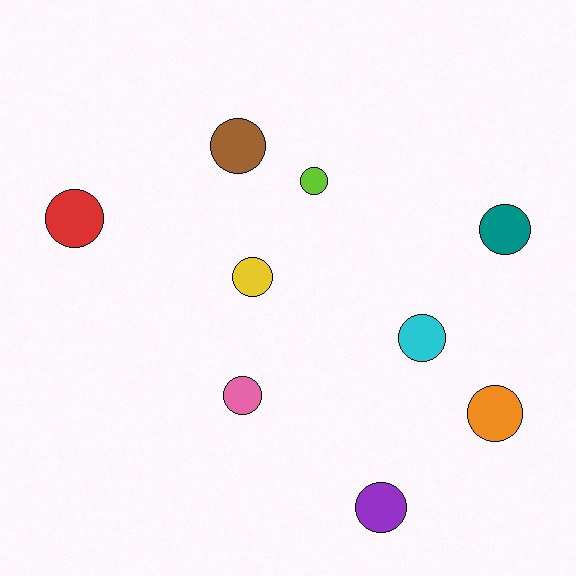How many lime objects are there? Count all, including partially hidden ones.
There is 1 lime object.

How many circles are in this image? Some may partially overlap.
There are 9 circles.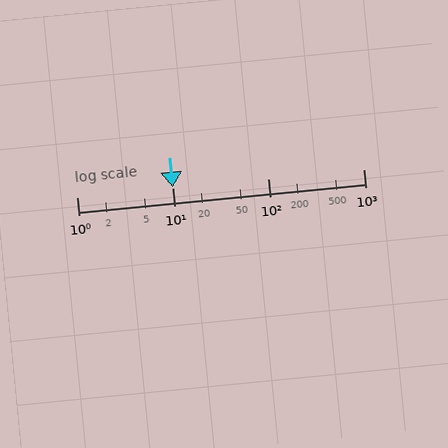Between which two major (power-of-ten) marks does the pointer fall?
The pointer is between 10 and 100.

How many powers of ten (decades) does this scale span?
The scale spans 3 decades, from 1 to 1000.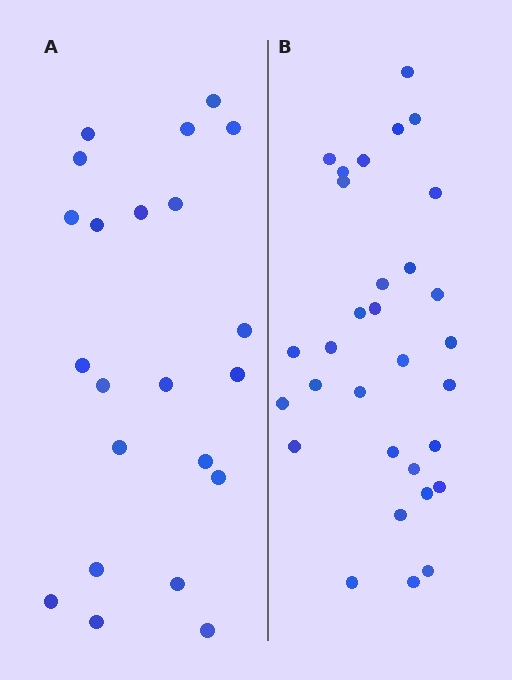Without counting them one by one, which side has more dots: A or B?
Region B (the right region) has more dots.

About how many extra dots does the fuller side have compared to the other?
Region B has roughly 8 or so more dots than region A.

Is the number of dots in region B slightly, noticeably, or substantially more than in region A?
Region B has noticeably more, but not dramatically so. The ratio is roughly 1.4 to 1.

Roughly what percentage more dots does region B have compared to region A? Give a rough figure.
About 40% more.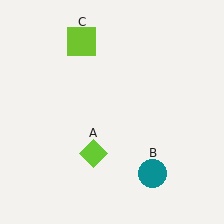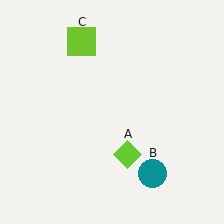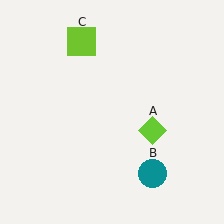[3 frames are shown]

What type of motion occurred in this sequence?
The lime diamond (object A) rotated counterclockwise around the center of the scene.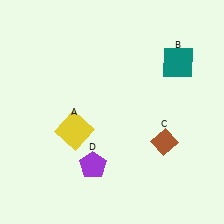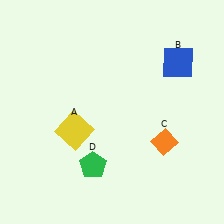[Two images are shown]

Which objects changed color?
B changed from teal to blue. C changed from brown to orange. D changed from purple to green.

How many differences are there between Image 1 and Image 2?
There are 3 differences between the two images.